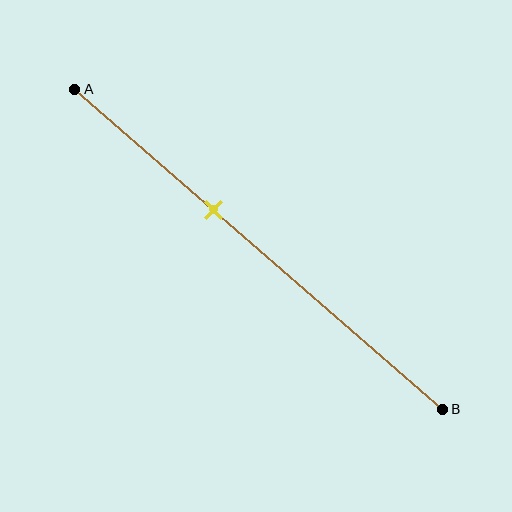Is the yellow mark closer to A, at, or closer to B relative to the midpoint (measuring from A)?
The yellow mark is closer to point A than the midpoint of segment AB.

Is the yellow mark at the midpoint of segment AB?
No, the mark is at about 40% from A, not at the 50% midpoint.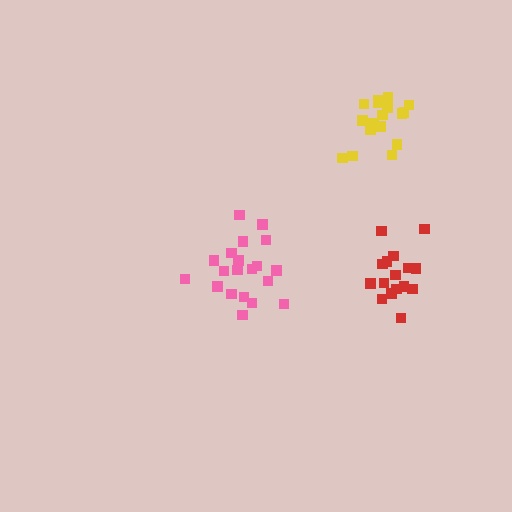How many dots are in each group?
Group 1: 20 dots, Group 2: 18 dots, Group 3: 16 dots (54 total).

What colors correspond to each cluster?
The clusters are colored: pink, yellow, red.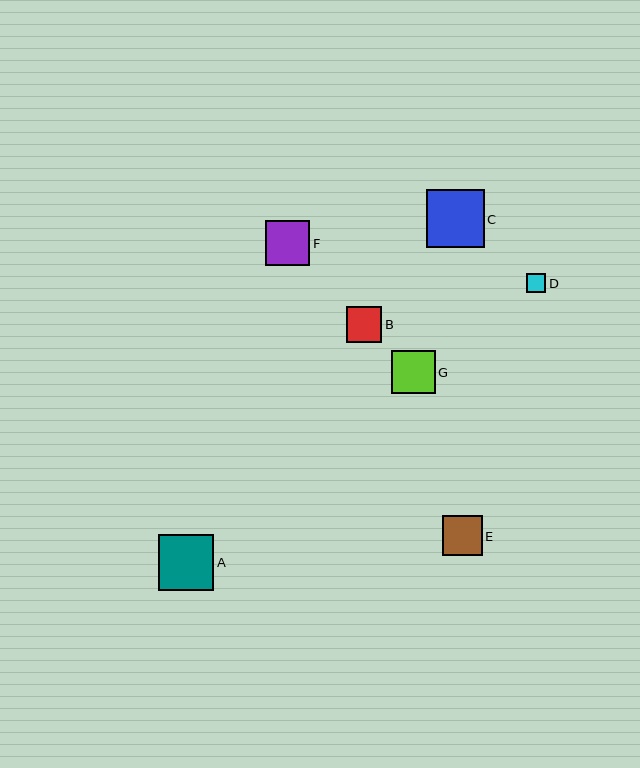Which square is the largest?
Square C is the largest with a size of approximately 57 pixels.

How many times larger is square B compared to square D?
Square B is approximately 1.8 times the size of square D.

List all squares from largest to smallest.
From largest to smallest: C, A, F, G, E, B, D.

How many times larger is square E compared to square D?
Square E is approximately 2.1 times the size of square D.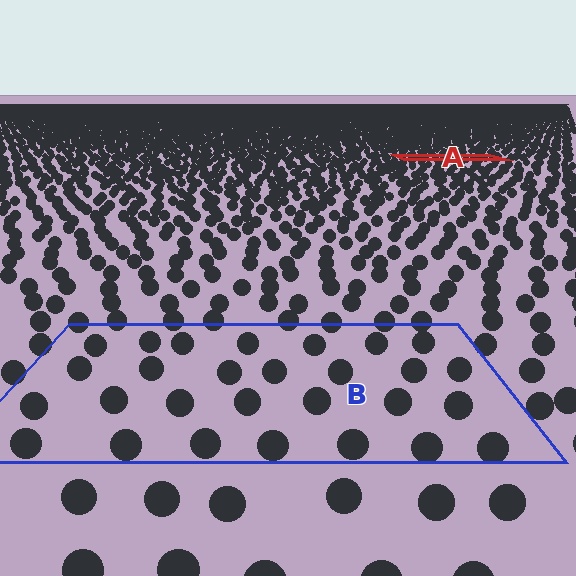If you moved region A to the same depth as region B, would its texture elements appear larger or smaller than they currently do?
They would appear larger. At a closer depth, the same texture elements are projected at a bigger on-screen size.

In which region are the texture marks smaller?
The texture marks are smaller in region A, because it is farther away.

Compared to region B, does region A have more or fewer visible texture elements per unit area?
Region A has more texture elements per unit area — they are packed more densely because it is farther away.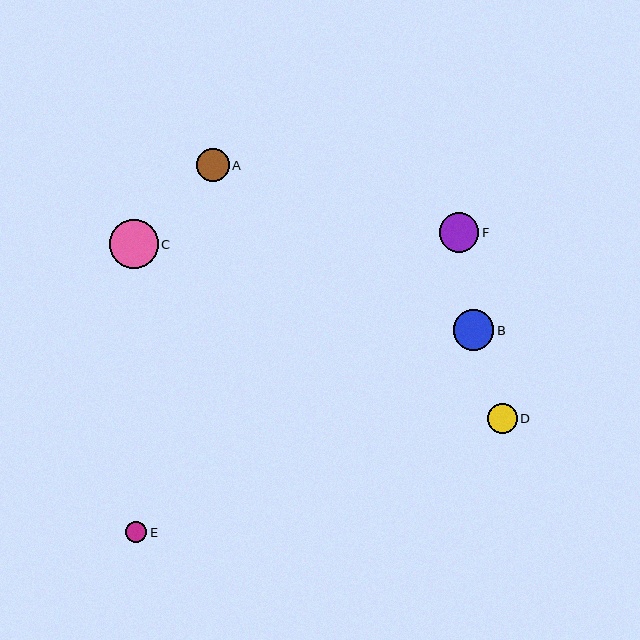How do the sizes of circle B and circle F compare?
Circle B and circle F are approximately the same size.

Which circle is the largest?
Circle C is the largest with a size of approximately 49 pixels.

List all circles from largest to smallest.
From largest to smallest: C, B, F, A, D, E.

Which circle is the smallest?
Circle E is the smallest with a size of approximately 21 pixels.